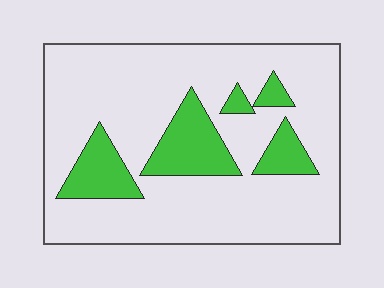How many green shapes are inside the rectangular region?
5.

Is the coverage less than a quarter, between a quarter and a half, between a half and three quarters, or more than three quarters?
Less than a quarter.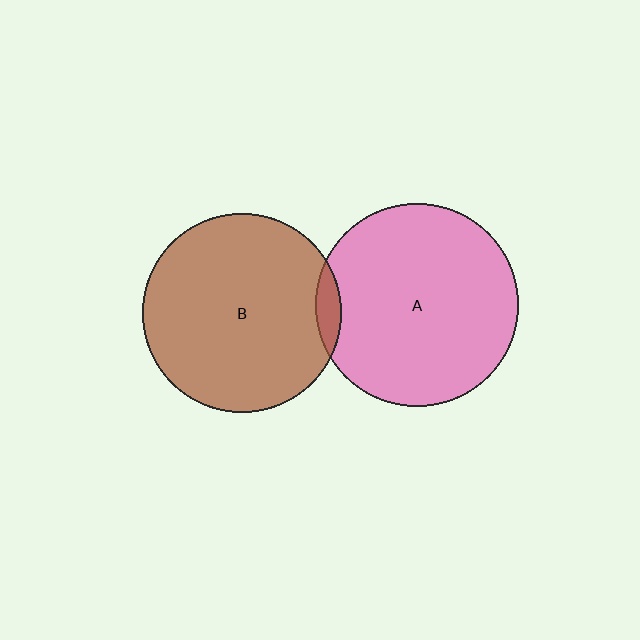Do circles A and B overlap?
Yes.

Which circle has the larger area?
Circle A (pink).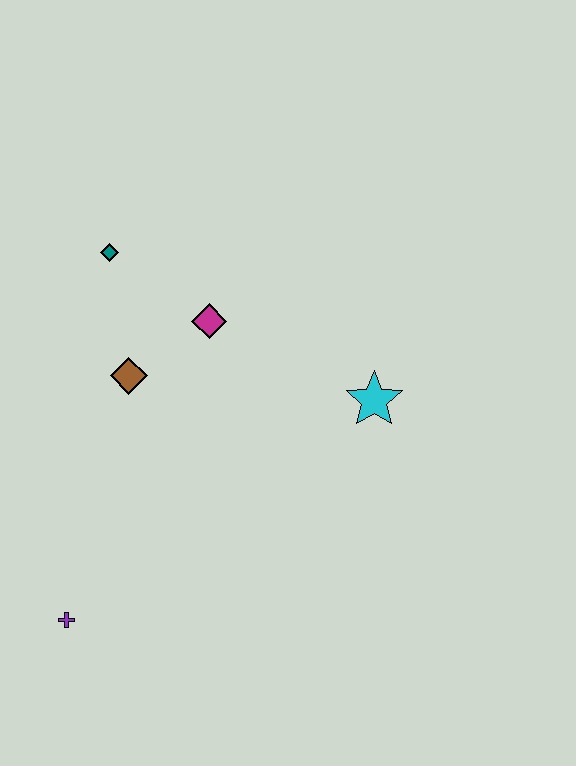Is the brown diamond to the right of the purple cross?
Yes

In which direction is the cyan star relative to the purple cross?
The cyan star is to the right of the purple cross.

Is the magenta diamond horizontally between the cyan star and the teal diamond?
Yes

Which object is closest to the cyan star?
The magenta diamond is closest to the cyan star.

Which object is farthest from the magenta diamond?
The purple cross is farthest from the magenta diamond.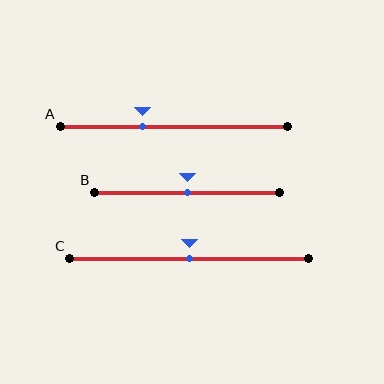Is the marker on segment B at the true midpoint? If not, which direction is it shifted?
Yes, the marker on segment B is at the true midpoint.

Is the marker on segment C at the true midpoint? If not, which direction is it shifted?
Yes, the marker on segment C is at the true midpoint.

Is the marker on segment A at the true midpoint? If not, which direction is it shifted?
No, the marker on segment A is shifted to the left by about 14% of the segment length.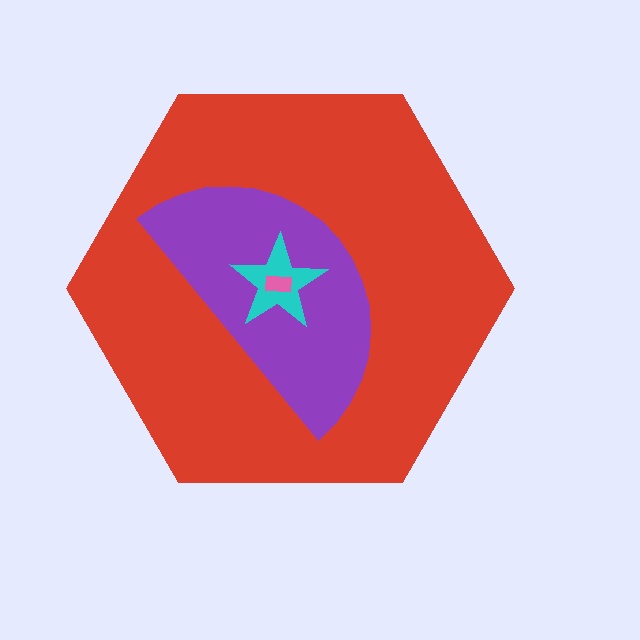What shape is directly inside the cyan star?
The pink rectangle.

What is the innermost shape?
The pink rectangle.